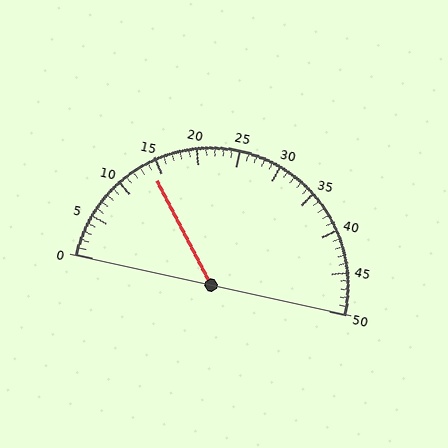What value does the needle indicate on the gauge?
The needle indicates approximately 14.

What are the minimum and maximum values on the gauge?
The gauge ranges from 0 to 50.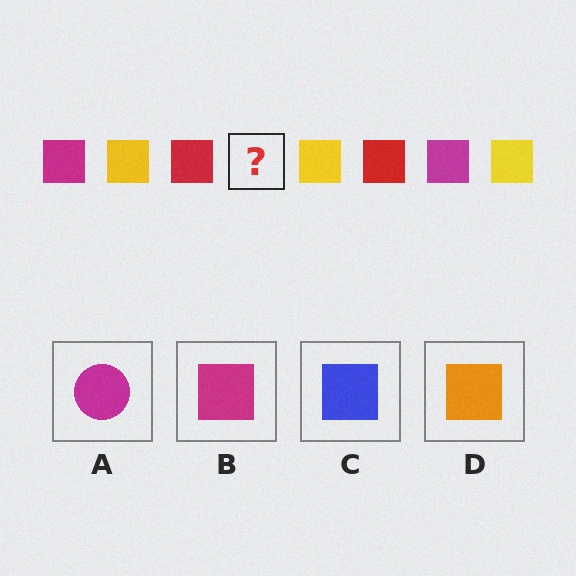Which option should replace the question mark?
Option B.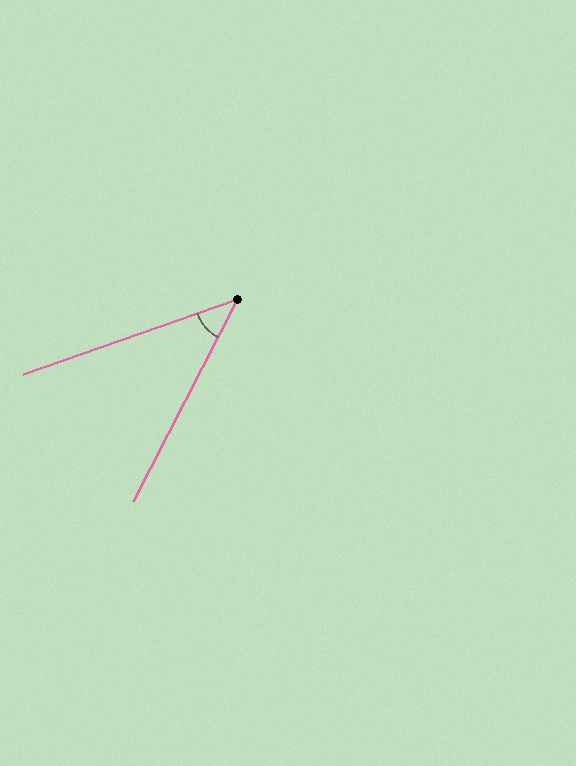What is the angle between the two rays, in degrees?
Approximately 43 degrees.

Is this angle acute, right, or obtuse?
It is acute.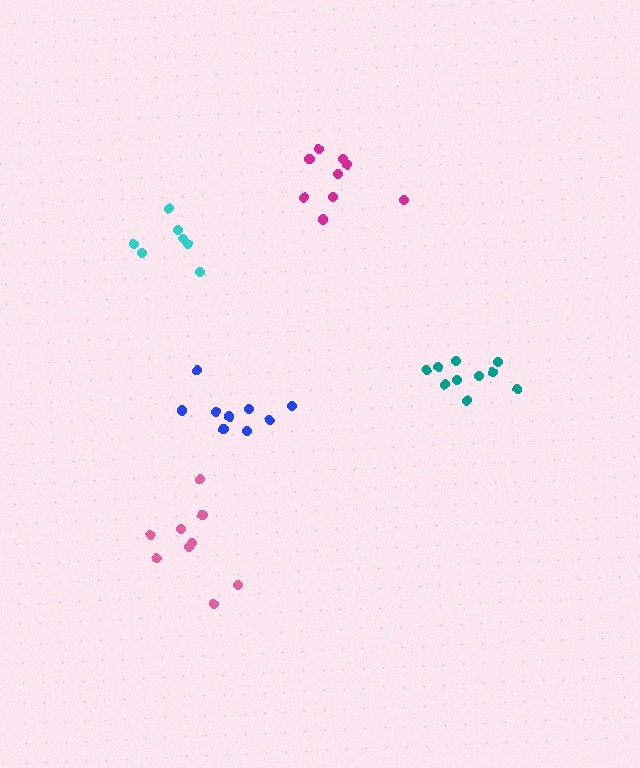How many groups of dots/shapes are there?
There are 5 groups.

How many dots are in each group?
Group 1: 9 dots, Group 2: 7 dots, Group 3: 9 dots, Group 4: 9 dots, Group 5: 10 dots (44 total).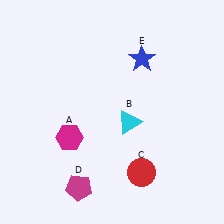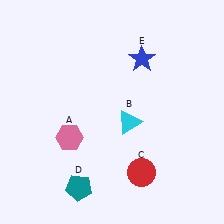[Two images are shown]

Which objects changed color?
A changed from magenta to pink. D changed from magenta to teal.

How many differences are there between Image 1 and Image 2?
There are 2 differences between the two images.